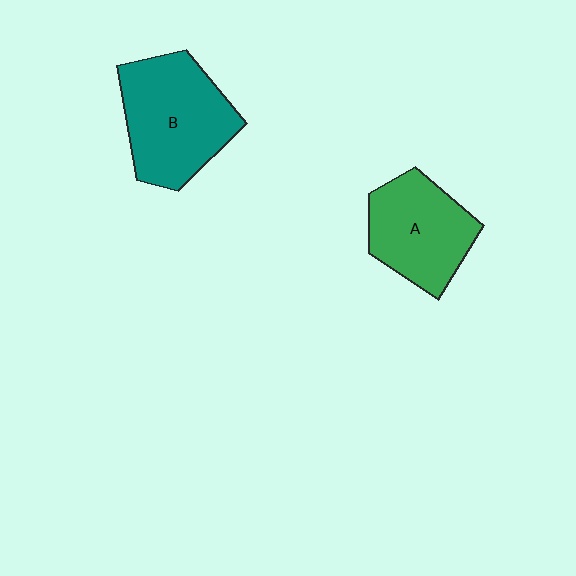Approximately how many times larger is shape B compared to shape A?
Approximately 1.3 times.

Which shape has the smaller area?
Shape A (green).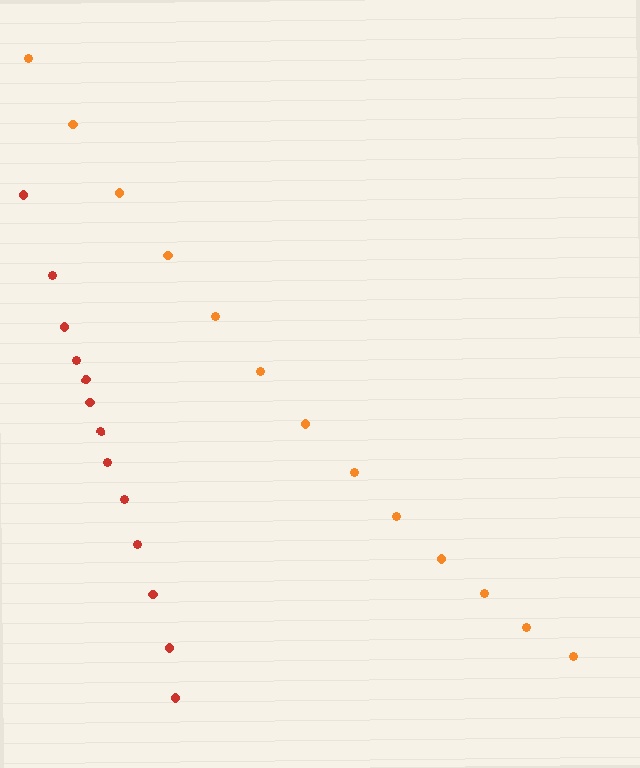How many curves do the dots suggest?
There are 2 distinct paths.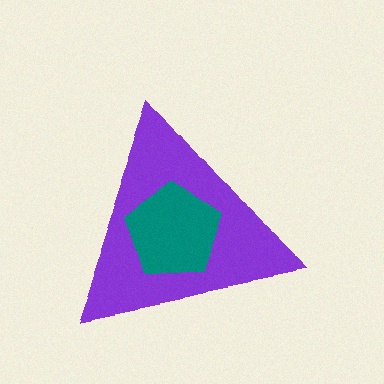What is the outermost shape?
The purple triangle.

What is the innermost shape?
The teal pentagon.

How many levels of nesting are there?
2.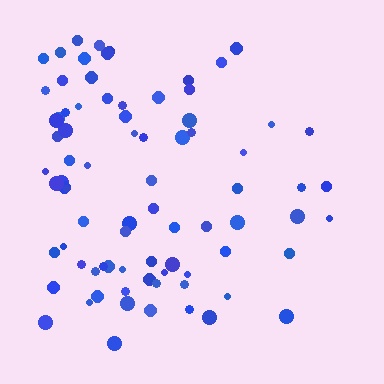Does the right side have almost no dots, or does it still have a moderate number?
Still a moderate number, just noticeably fewer than the left.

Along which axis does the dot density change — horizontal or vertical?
Horizontal.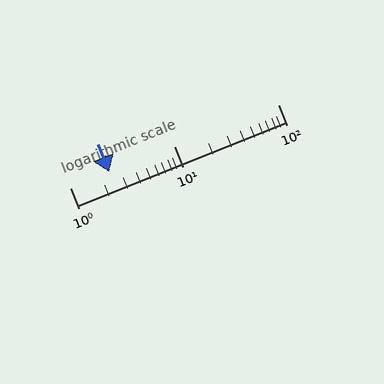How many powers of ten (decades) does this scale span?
The scale spans 2 decades, from 1 to 100.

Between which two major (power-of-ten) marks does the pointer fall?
The pointer is between 1 and 10.